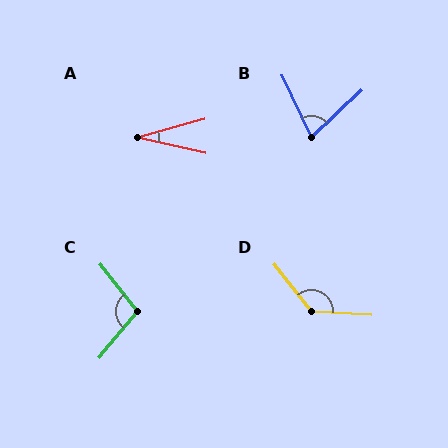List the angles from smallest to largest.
A (28°), B (72°), C (102°), D (132°).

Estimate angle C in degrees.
Approximately 102 degrees.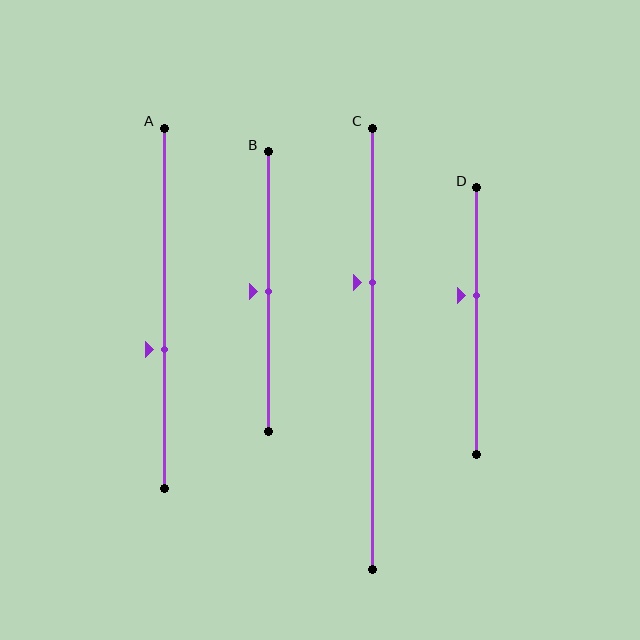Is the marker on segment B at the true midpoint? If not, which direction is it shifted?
Yes, the marker on segment B is at the true midpoint.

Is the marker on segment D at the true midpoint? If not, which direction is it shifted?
No, the marker on segment D is shifted upward by about 10% of the segment length.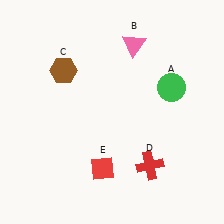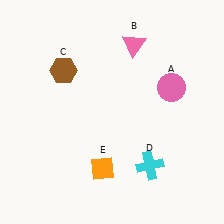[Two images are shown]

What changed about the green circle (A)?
In Image 1, A is green. In Image 2, it changed to pink.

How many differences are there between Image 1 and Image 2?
There are 3 differences between the two images.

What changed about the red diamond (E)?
In Image 1, E is red. In Image 2, it changed to orange.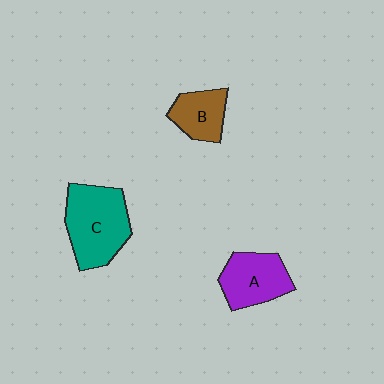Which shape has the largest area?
Shape C (teal).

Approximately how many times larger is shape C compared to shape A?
Approximately 1.4 times.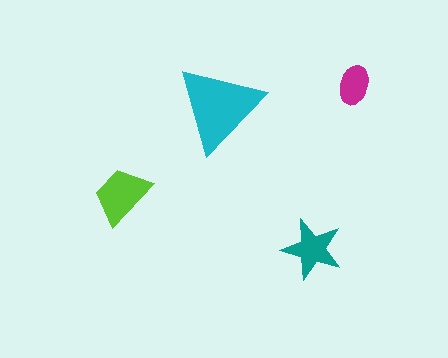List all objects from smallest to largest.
The magenta ellipse, the teal star, the lime trapezoid, the cyan triangle.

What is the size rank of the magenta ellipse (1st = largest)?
4th.